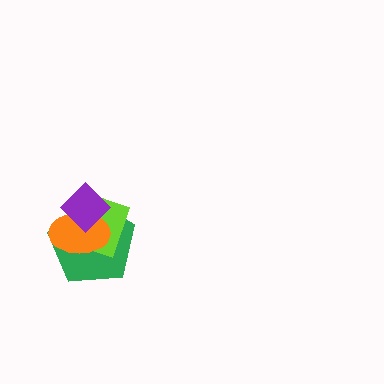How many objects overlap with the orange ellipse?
3 objects overlap with the orange ellipse.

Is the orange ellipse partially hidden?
Yes, it is partially covered by another shape.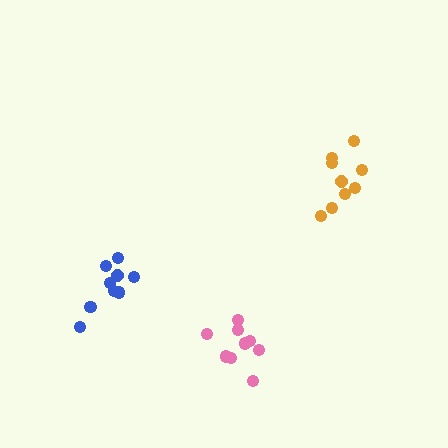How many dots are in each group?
Group 1: 9 dots, Group 2: 9 dots, Group 3: 9 dots (27 total).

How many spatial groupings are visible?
There are 3 spatial groupings.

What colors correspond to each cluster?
The clusters are colored: orange, pink, blue.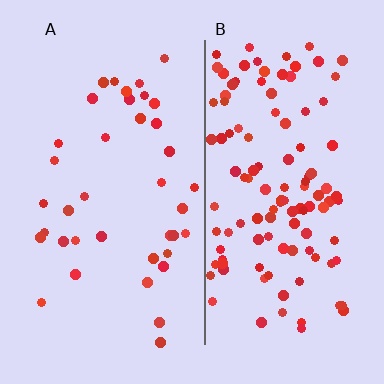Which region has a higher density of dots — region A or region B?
B (the right).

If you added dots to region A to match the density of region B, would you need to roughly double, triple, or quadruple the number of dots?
Approximately triple.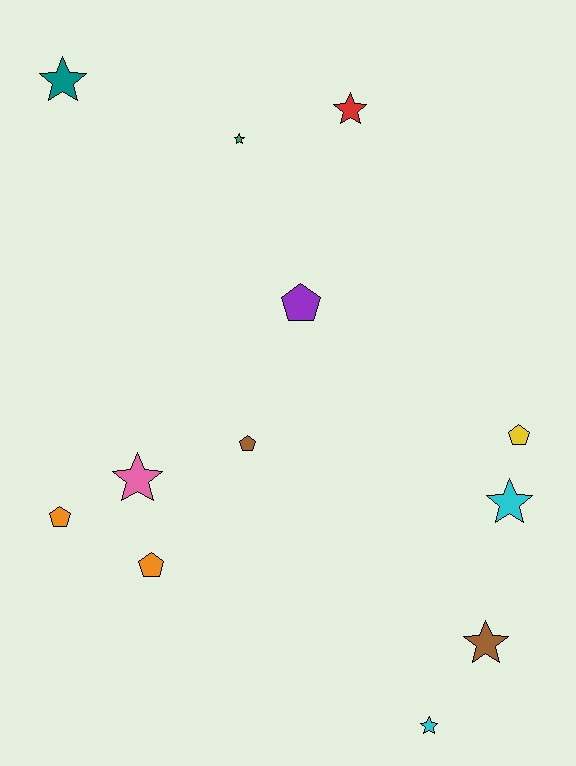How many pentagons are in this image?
There are 5 pentagons.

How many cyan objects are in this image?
There are 2 cyan objects.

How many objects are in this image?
There are 12 objects.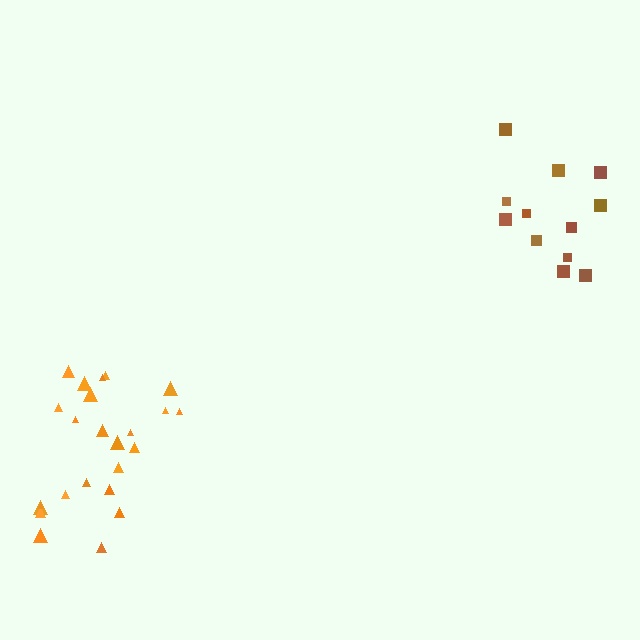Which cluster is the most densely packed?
Orange.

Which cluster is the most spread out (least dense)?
Brown.